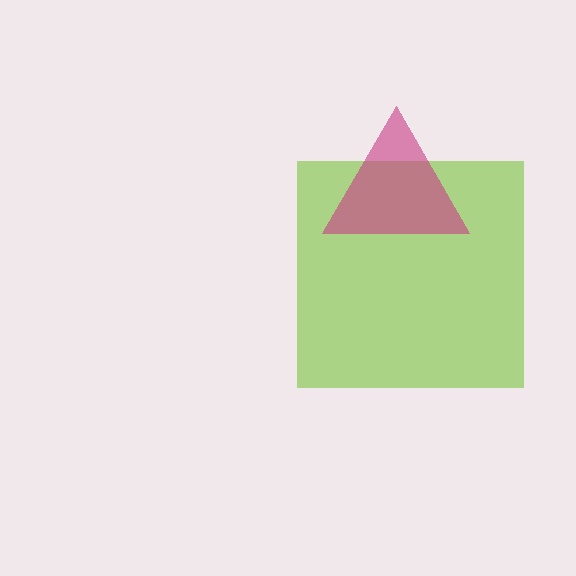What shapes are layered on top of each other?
The layered shapes are: a lime square, a magenta triangle.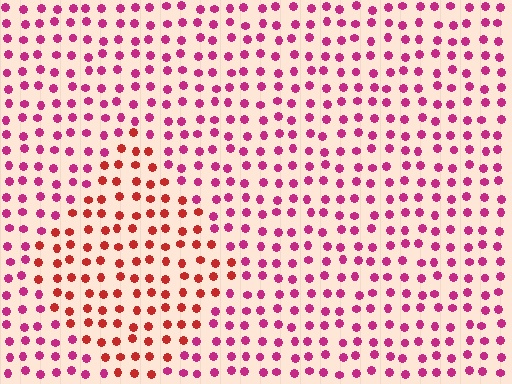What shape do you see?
I see a diamond.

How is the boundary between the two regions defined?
The boundary is defined purely by a slight shift in hue (about 37 degrees). Spacing, size, and orientation are identical on both sides.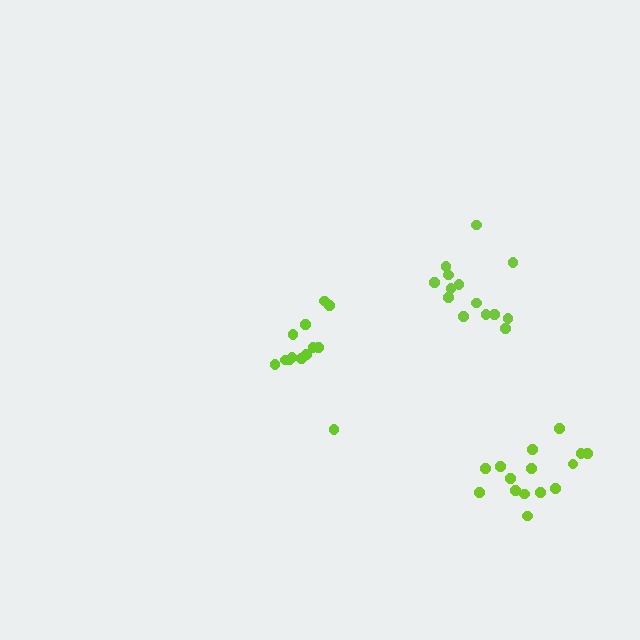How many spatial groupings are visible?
There are 3 spatial groupings.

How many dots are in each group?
Group 1: 14 dots, Group 2: 13 dots, Group 3: 15 dots (42 total).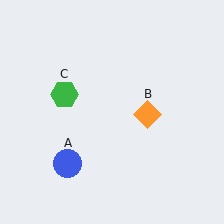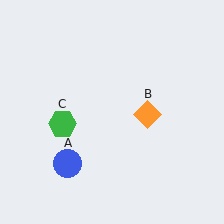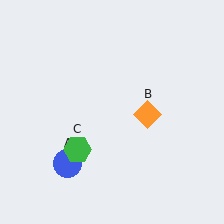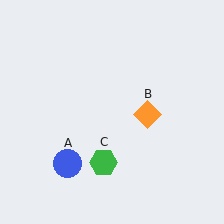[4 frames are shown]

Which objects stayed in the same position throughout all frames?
Blue circle (object A) and orange diamond (object B) remained stationary.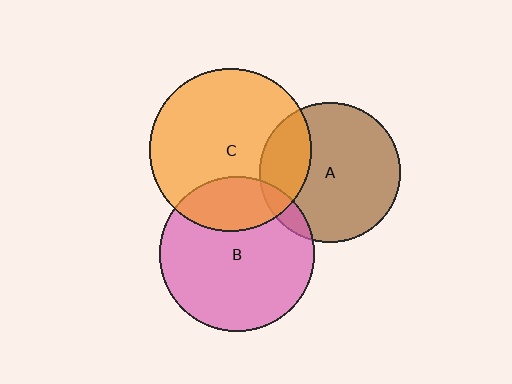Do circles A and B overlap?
Yes.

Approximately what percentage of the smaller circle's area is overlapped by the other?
Approximately 10%.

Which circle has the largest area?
Circle C (orange).